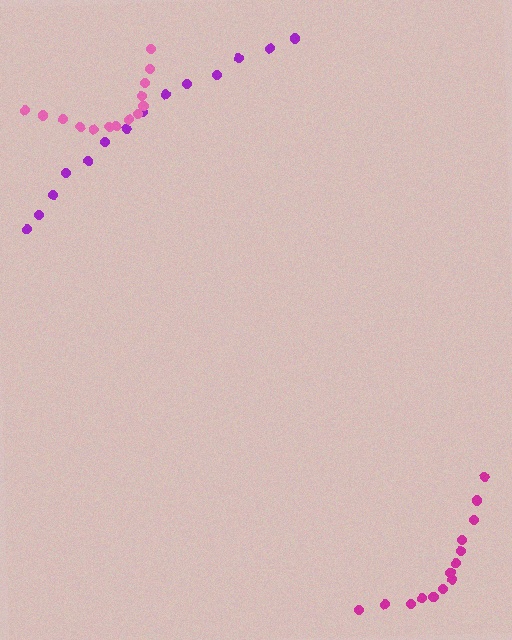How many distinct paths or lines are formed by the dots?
There are 3 distinct paths.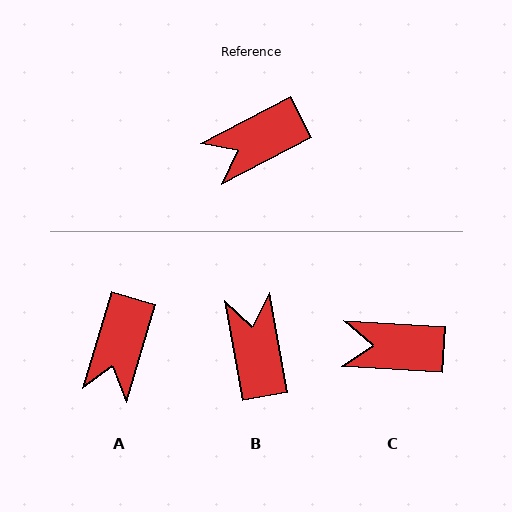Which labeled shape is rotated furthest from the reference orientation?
B, about 107 degrees away.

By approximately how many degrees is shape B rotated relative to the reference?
Approximately 107 degrees clockwise.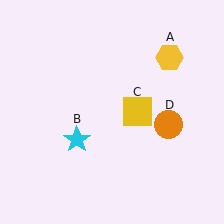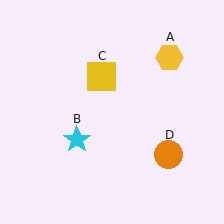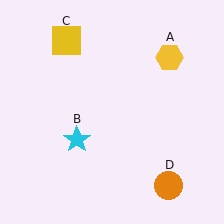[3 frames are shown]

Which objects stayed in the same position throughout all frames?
Yellow hexagon (object A) and cyan star (object B) remained stationary.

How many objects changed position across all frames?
2 objects changed position: yellow square (object C), orange circle (object D).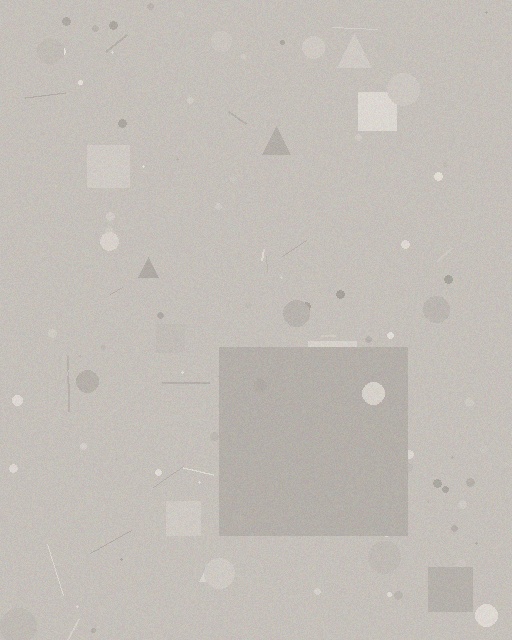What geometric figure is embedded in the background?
A square is embedded in the background.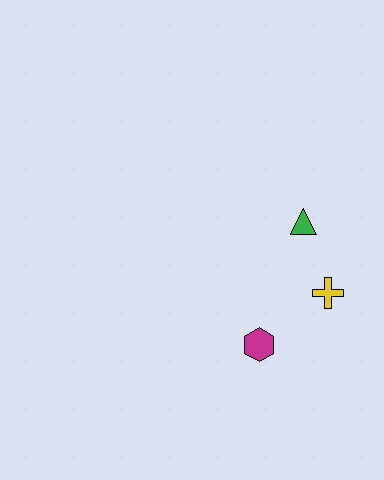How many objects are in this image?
There are 3 objects.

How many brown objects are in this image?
There are no brown objects.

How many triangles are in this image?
There is 1 triangle.